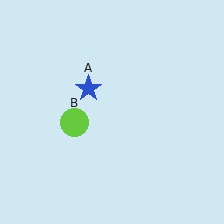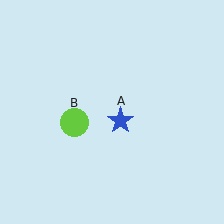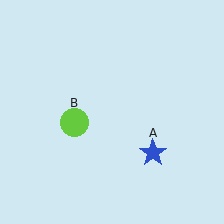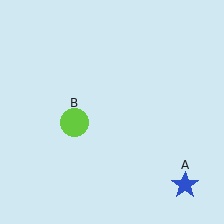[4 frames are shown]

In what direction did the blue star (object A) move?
The blue star (object A) moved down and to the right.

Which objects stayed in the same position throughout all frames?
Lime circle (object B) remained stationary.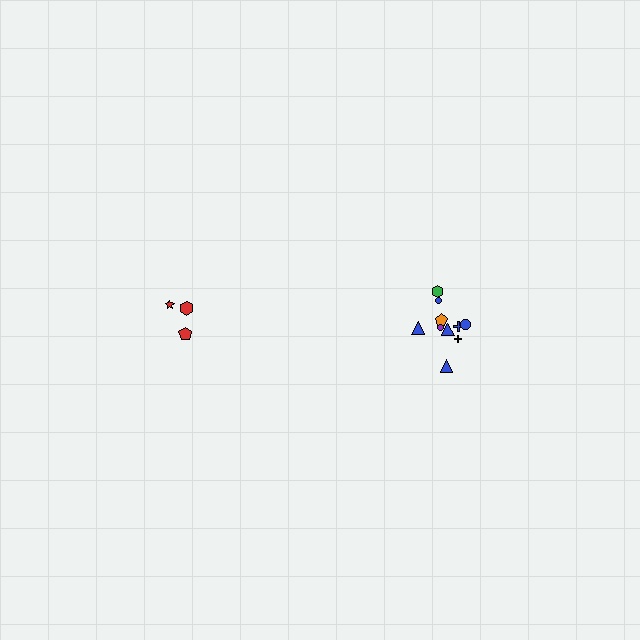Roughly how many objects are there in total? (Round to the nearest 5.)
Roughly 15 objects in total.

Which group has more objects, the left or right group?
The right group.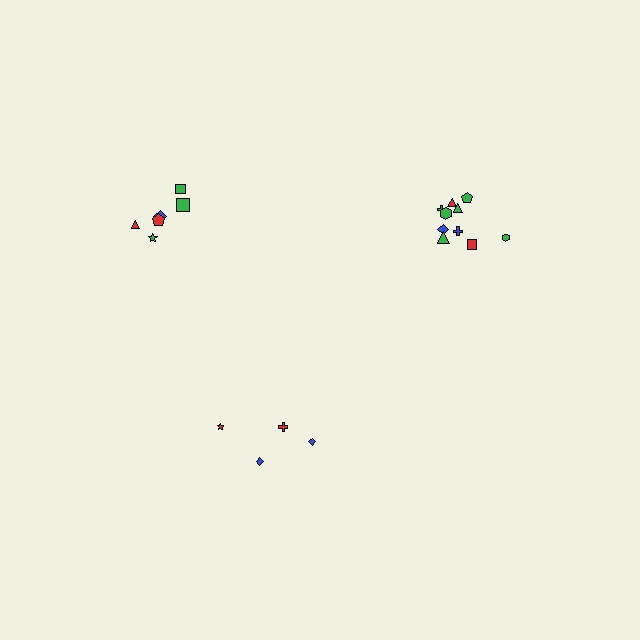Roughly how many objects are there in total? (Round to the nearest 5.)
Roughly 20 objects in total.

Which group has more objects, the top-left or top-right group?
The top-right group.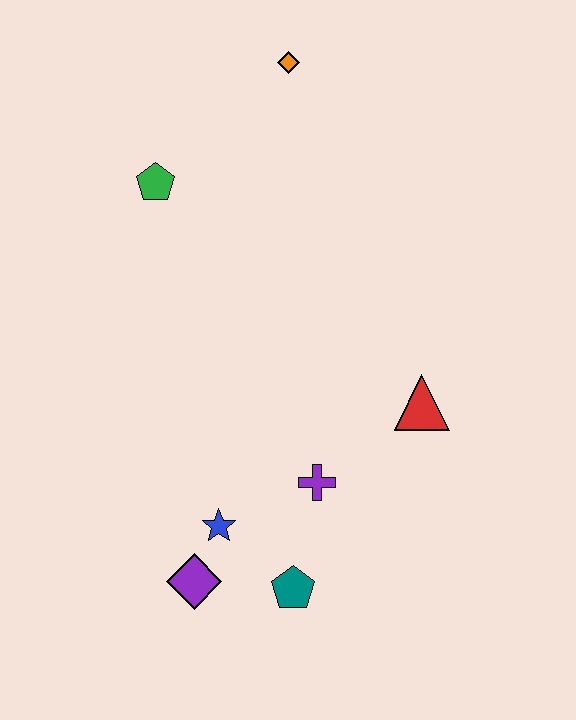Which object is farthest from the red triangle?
The orange diamond is farthest from the red triangle.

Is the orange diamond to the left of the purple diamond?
No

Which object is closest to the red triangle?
The purple cross is closest to the red triangle.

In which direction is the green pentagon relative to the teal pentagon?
The green pentagon is above the teal pentagon.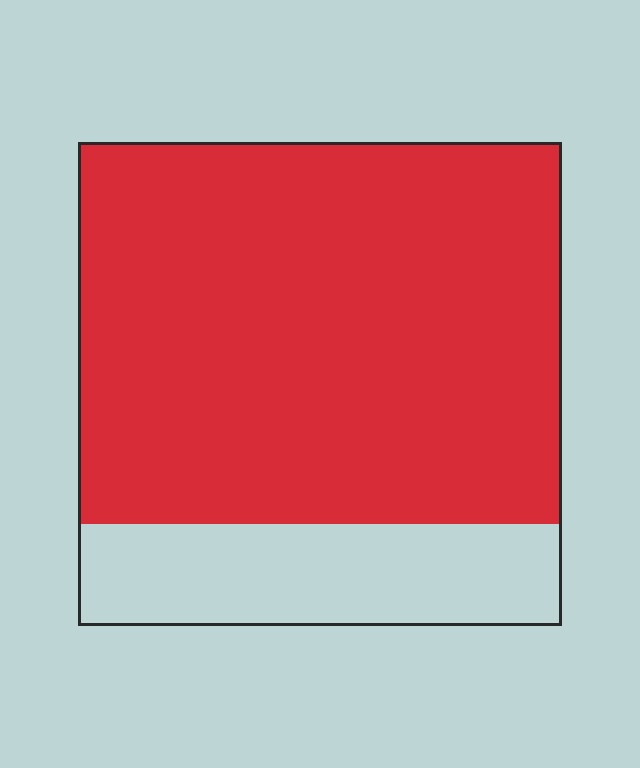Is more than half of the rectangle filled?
Yes.